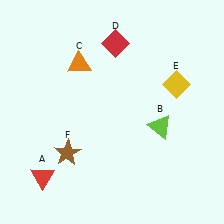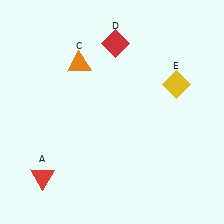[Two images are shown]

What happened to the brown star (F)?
The brown star (F) was removed in Image 2. It was in the bottom-left area of Image 1.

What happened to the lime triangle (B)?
The lime triangle (B) was removed in Image 2. It was in the bottom-right area of Image 1.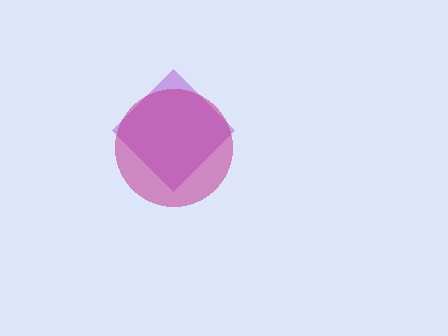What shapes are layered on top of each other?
The layered shapes are: a purple diamond, a magenta circle.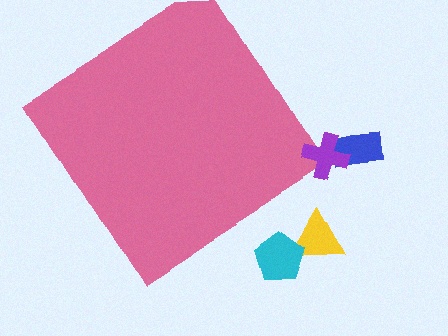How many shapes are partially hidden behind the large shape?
0 shapes are partially hidden.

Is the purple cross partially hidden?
No, the purple cross is fully visible.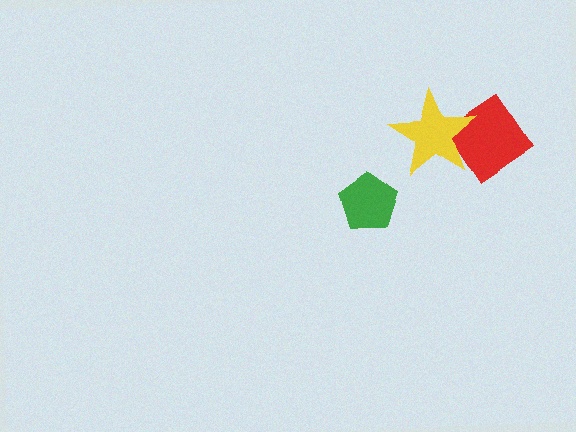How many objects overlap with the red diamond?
1 object overlaps with the red diamond.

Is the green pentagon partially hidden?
No, no other shape covers it.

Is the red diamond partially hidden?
Yes, it is partially covered by another shape.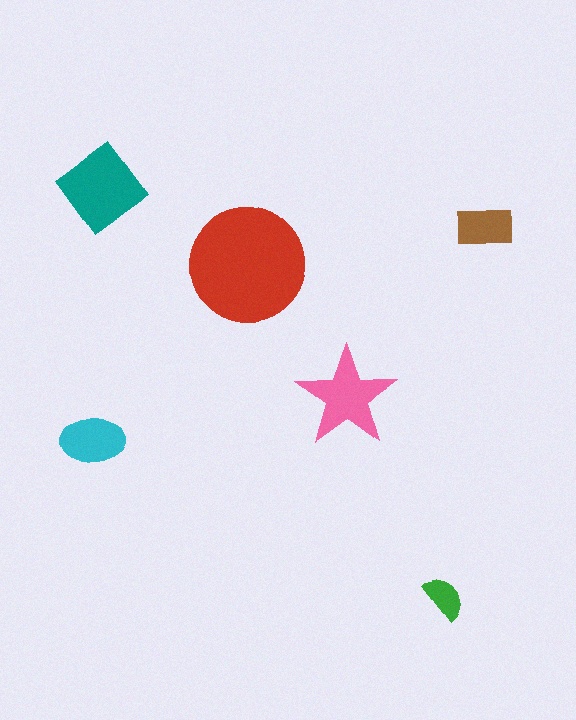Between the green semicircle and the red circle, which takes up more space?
The red circle.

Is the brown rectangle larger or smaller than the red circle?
Smaller.